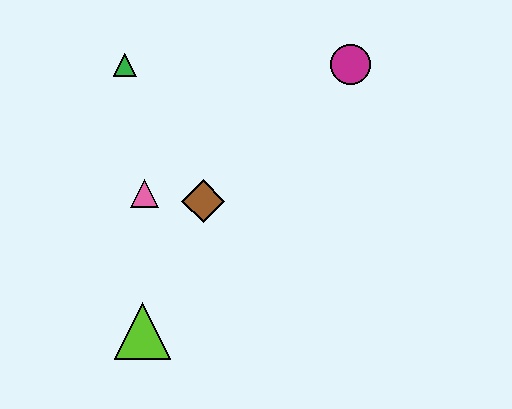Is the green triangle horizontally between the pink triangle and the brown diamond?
No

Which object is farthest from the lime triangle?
The magenta circle is farthest from the lime triangle.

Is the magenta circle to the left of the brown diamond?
No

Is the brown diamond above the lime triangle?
Yes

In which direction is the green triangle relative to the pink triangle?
The green triangle is above the pink triangle.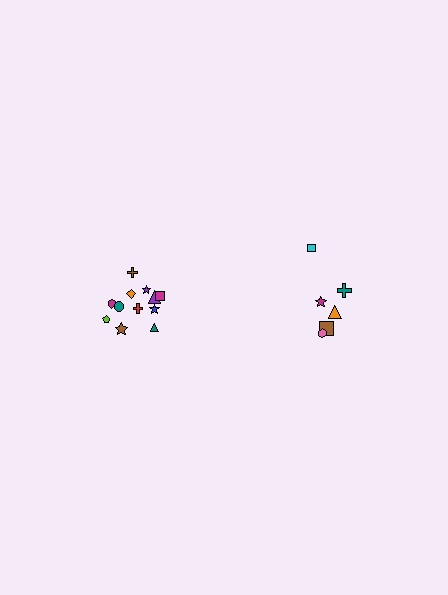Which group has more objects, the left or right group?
The left group.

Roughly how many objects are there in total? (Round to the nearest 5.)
Roughly 20 objects in total.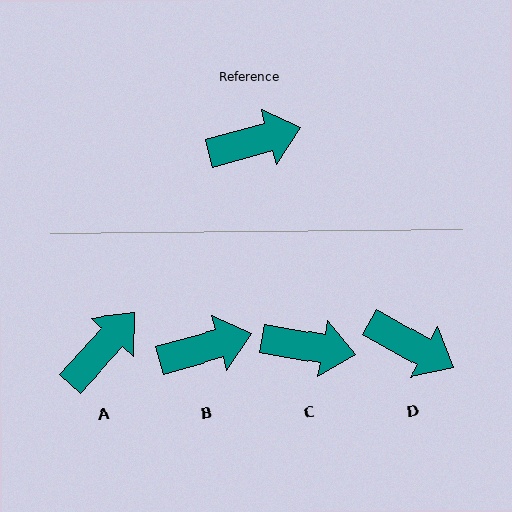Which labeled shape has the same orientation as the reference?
B.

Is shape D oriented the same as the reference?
No, it is off by about 45 degrees.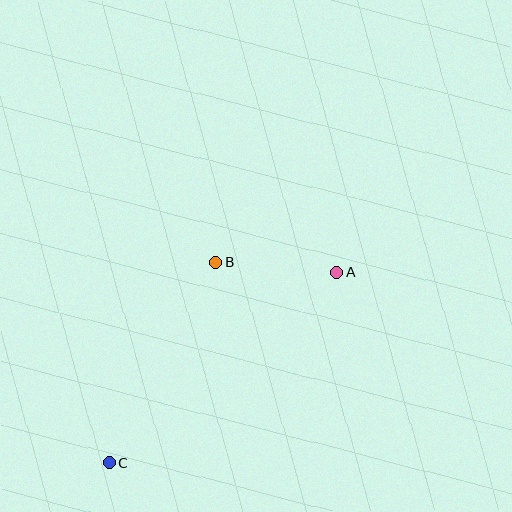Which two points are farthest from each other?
Points A and C are farthest from each other.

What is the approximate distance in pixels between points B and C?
The distance between B and C is approximately 227 pixels.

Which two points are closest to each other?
Points A and B are closest to each other.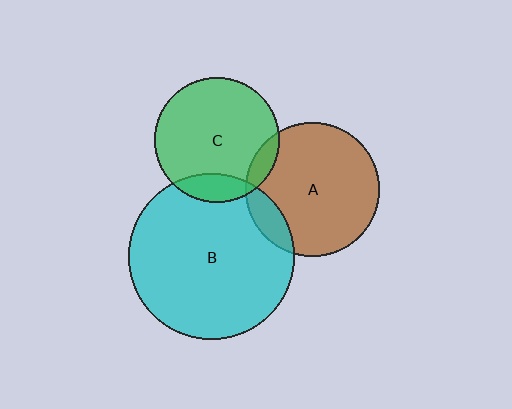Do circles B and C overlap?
Yes.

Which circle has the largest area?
Circle B (cyan).